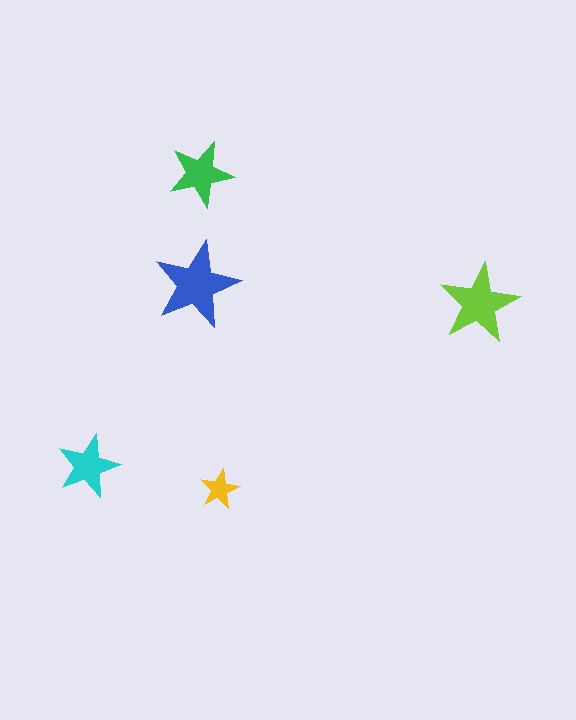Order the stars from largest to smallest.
the blue one, the lime one, the green one, the cyan one, the yellow one.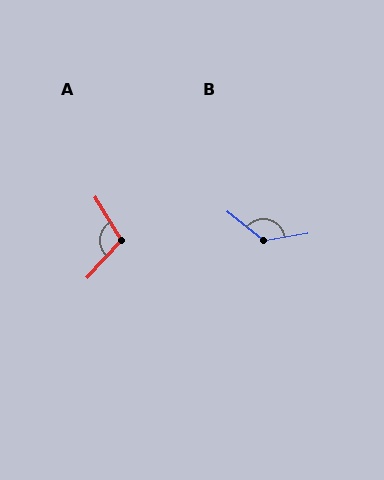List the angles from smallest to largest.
A (106°), B (132°).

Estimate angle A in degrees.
Approximately 106 degrees.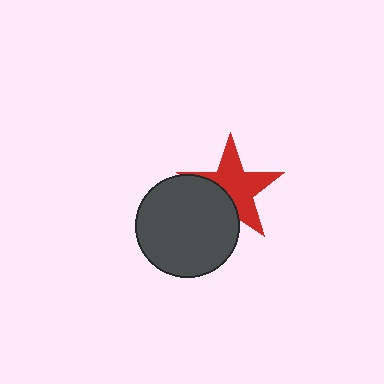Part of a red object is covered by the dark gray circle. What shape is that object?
It is a star.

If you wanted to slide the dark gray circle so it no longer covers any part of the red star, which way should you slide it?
Slide it toward the lower-left — that is the most direct way to separate the two shapes.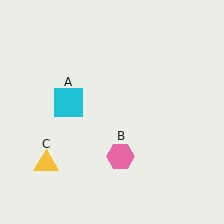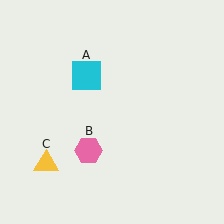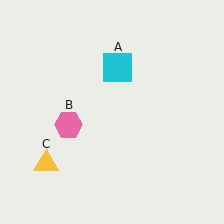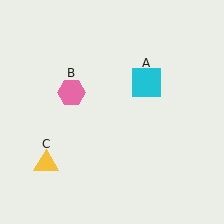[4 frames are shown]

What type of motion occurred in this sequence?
The cyan square (object A), pink hexagon (object B) rotated clockwise around the center of the scene.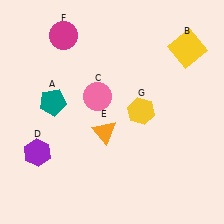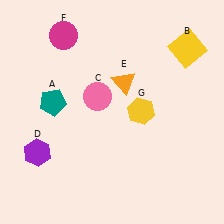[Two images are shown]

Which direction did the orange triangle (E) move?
The orange triangle (E) moved up.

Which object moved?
The orange triangle (E) moved up.